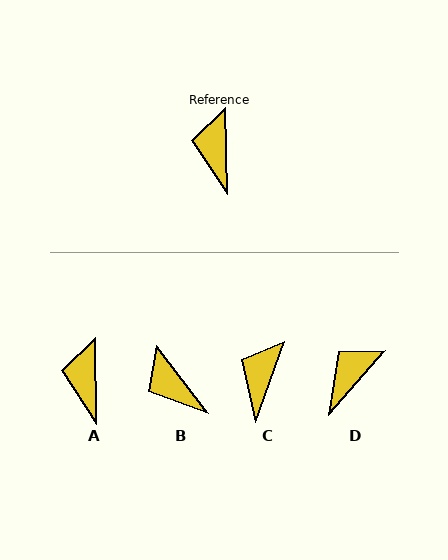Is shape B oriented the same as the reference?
No, it is off by about 36 degrees.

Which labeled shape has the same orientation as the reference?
A.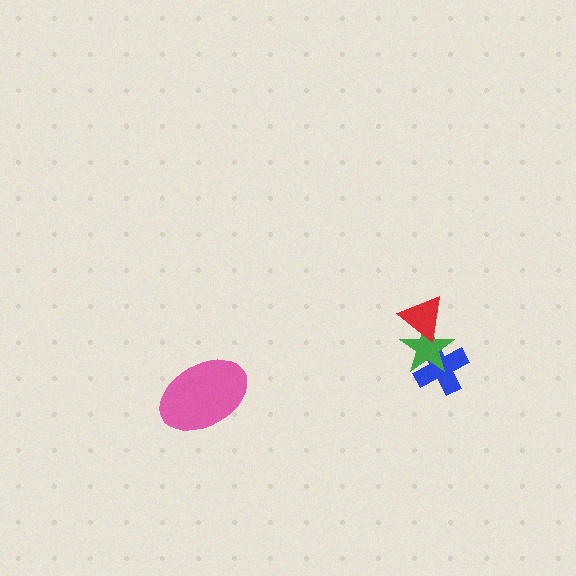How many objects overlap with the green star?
2 objects overlap with the green star.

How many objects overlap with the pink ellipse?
0 objects overlap with the pink ellipse.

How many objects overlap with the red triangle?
1 object overlaps with the red triangle.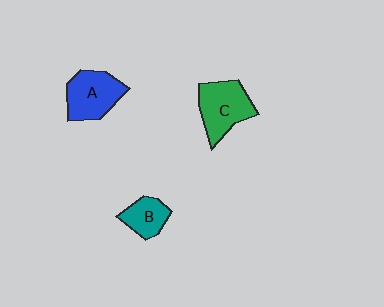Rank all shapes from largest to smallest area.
From largest to smallest: C (green), A (blue), B (teal).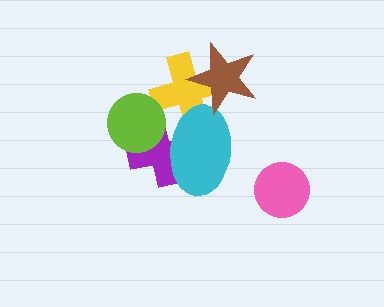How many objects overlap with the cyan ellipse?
2 objects overlap with the cyan ellipse.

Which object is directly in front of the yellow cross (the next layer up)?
The cyan ellipse is directly in front of the yellow cross.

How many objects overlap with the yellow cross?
2 objects overlap with the yellow cross.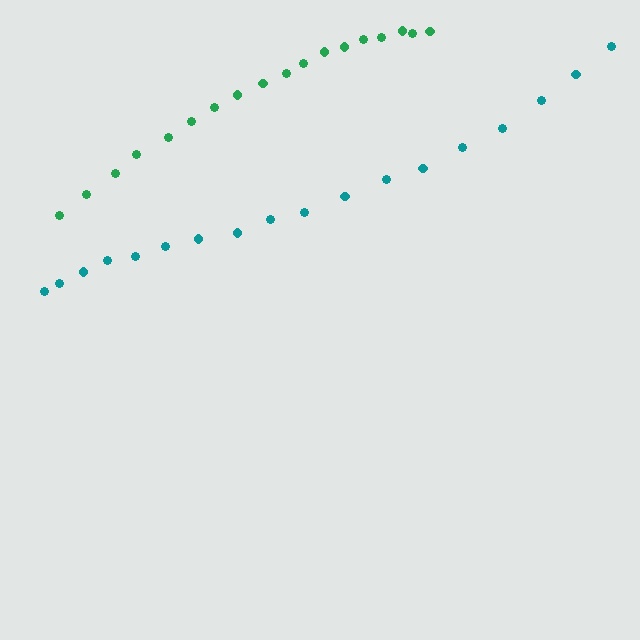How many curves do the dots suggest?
There are 2 distinct paths.